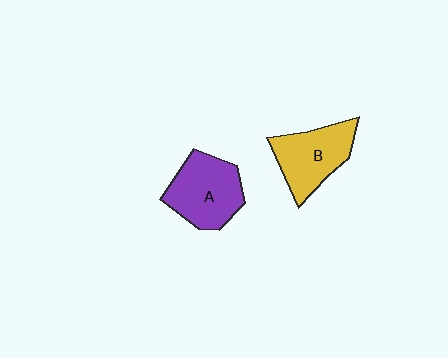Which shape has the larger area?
Shape A (purple).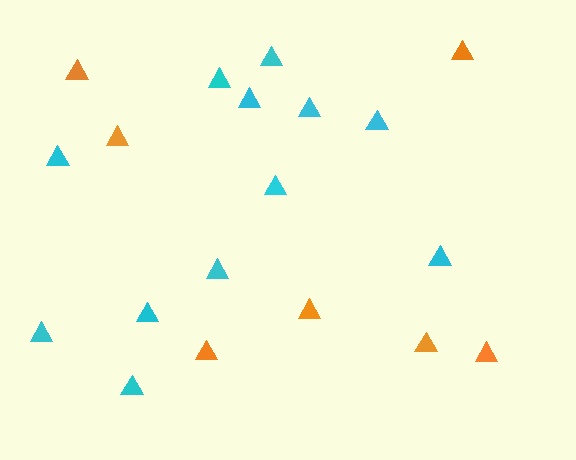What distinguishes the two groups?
There are 2 groups: one group of cyan triangles (12) and one group of orange triangles (7).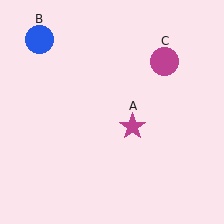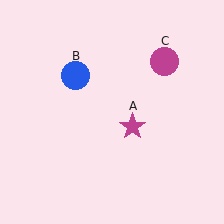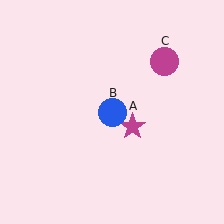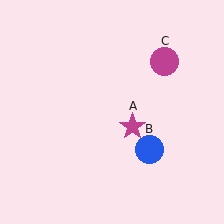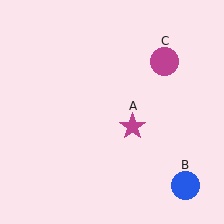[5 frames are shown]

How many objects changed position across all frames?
1 object changed position: blue circle (object B).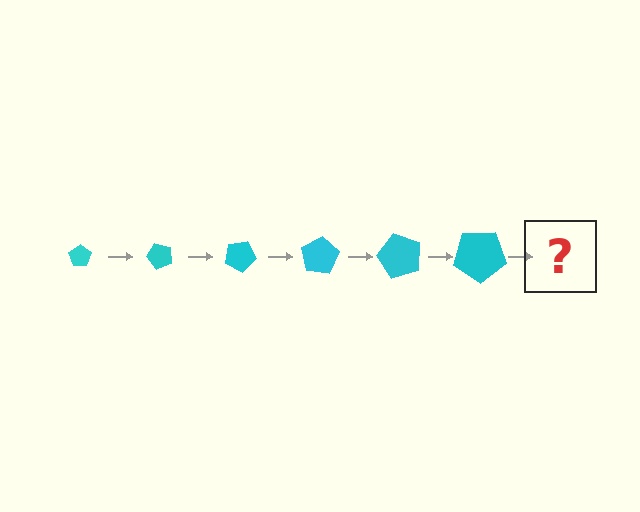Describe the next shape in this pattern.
It should be a pentagon, larger than the previous one and rotated 300 degrees from the start.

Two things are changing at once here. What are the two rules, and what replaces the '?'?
The two rules are that the pentagon grows larger each step and it rotates 50 degrees each step. The '?' should be a pentagon, larger than the previous one and rotated 300 degrees from the start.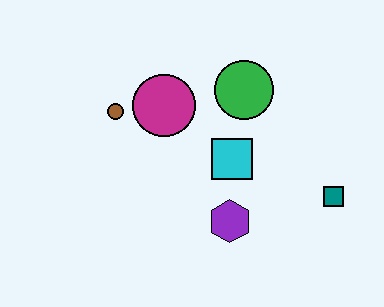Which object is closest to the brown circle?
The magenta circle is closest to the brown circle.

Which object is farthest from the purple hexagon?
The brown circle is farthest from the purple hexagon.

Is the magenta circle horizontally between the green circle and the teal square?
No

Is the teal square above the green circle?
No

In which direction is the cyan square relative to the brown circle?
The cyan square is to the right of the brown circle.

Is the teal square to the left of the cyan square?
No